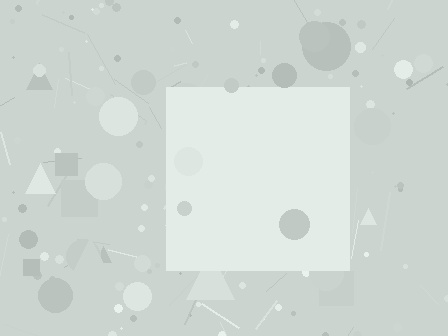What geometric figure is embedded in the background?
A square is embedded in the background.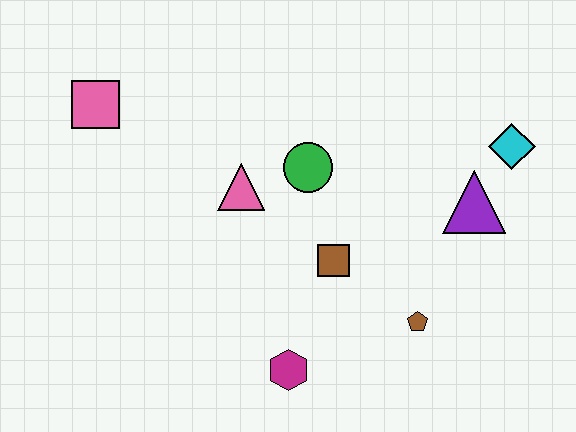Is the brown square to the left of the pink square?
No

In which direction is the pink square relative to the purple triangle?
The pink square is to the left of the purple triangle.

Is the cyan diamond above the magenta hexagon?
Yes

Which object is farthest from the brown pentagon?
The pink square is farthest from the brown pentagon.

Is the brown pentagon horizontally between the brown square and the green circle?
No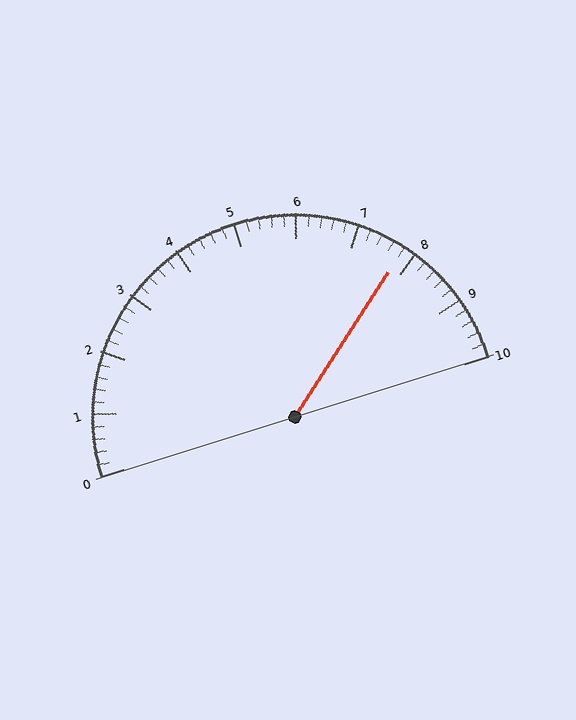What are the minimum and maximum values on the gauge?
The gauge ranges from 0 to 10.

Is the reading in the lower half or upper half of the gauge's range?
The reading is in the upper half of the range (0 to 10).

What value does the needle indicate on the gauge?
The needle indicates approximately 7.8.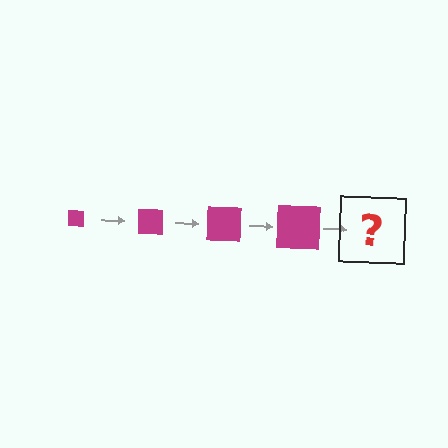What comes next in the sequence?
The next element should be a magenta square, larger than the previous one.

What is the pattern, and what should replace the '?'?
The pattern is that the square gets progressively larger each step. The '?' should be a magenta square, larger than the previous one.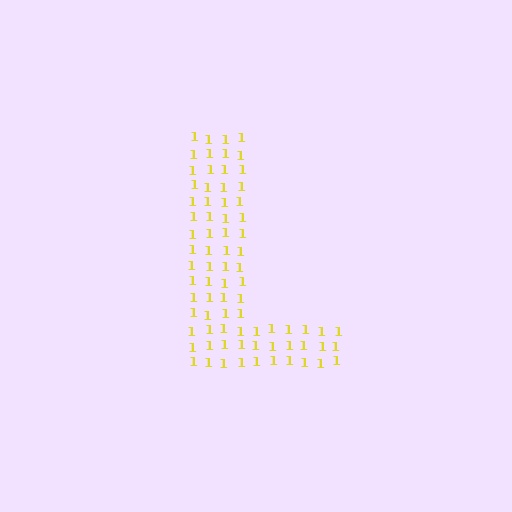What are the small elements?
The small elements are digit 1's.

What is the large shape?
The large shape is the letter L.